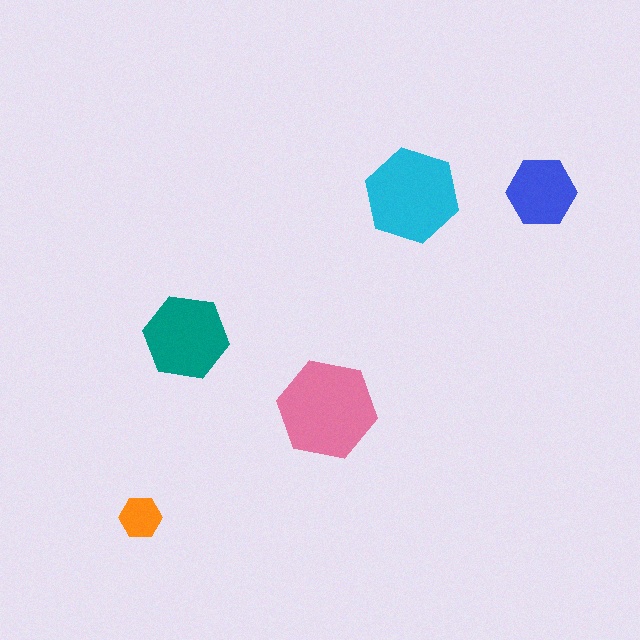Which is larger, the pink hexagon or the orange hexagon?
The pink one.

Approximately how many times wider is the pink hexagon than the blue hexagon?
About 1.5 times wider.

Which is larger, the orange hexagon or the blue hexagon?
The blue one.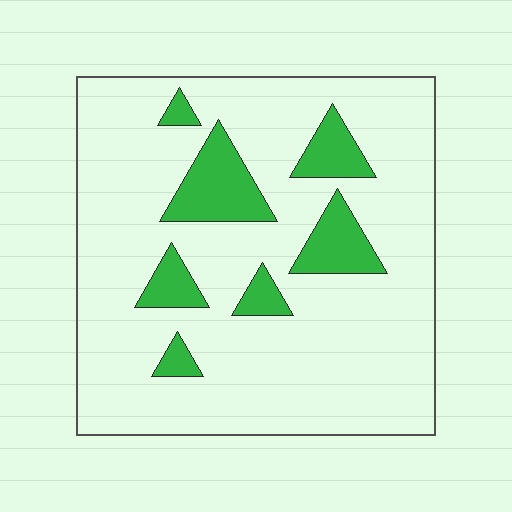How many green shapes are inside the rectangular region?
7.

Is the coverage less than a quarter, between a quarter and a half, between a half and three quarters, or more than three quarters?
Less than a quarter.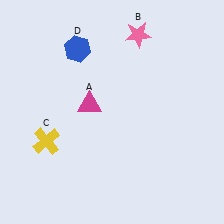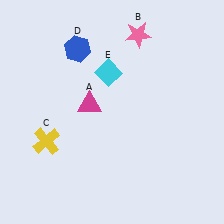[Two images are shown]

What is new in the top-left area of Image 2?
A cyan diamond (E) was added in the top-left area of Image 2.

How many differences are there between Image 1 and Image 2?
There is 1 difference between the two images.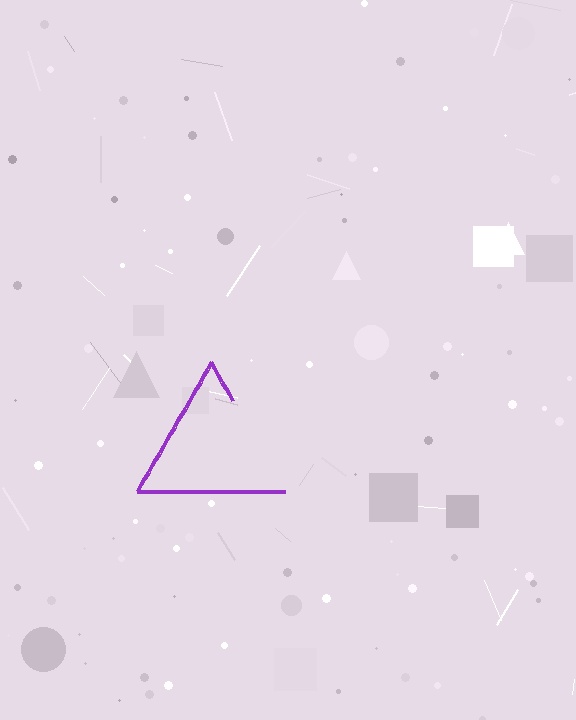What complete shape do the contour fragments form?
The contour fragments form a triangle.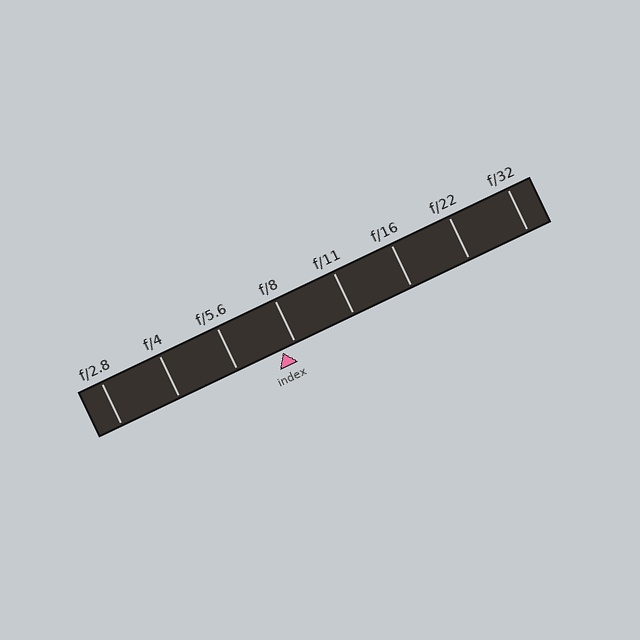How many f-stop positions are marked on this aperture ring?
There are 8 f-stop positions marked.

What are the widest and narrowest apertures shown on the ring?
The widest aperture shown is f/2.8 and the narrowest is f/32.